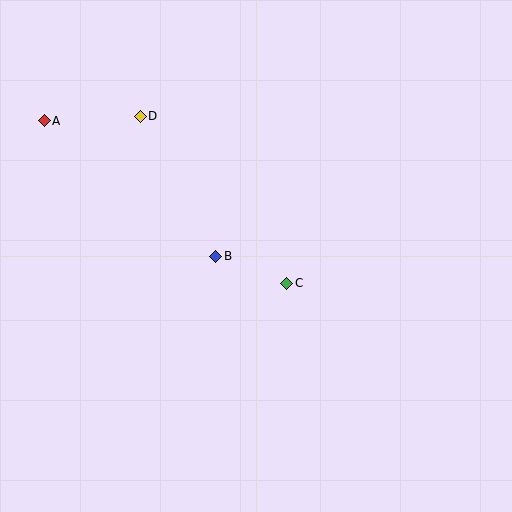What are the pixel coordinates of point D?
Point D is at (140, 116).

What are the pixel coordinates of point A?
Point A is at (44, 121).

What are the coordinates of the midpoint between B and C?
The midpoint between B and C is at (251, 270).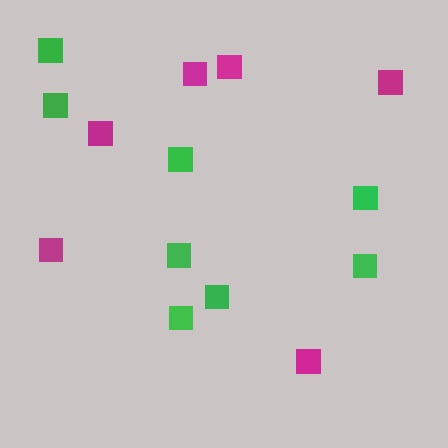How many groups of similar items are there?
There are 2 groups: one group of magenta squares (6) and one group of green squares (8).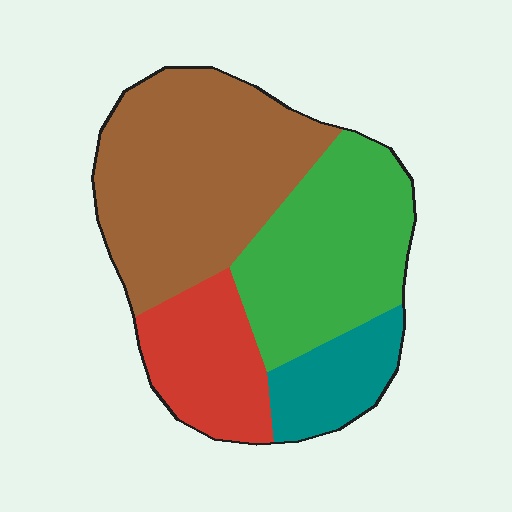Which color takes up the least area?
Teal, at roughly 10%.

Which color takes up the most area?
Brown, at roughly 40%.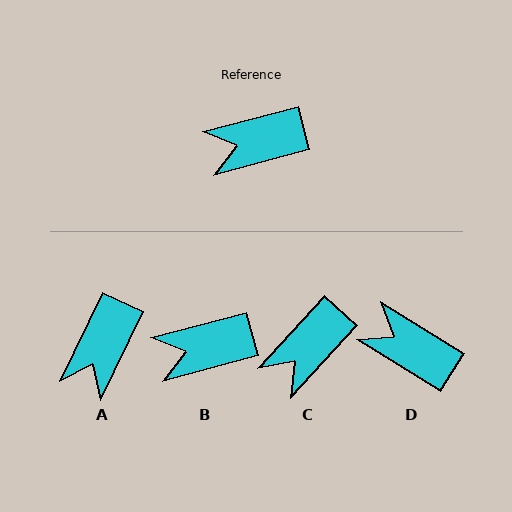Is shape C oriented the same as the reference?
No, it is off by about 32 degrees.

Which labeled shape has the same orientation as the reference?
B.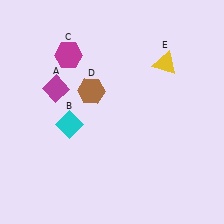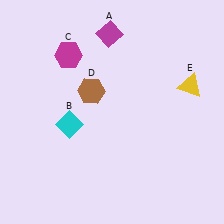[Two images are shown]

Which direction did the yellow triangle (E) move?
The yellow triangle (E) moved right.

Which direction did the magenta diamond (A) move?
The magenta diamond (A) moved up.